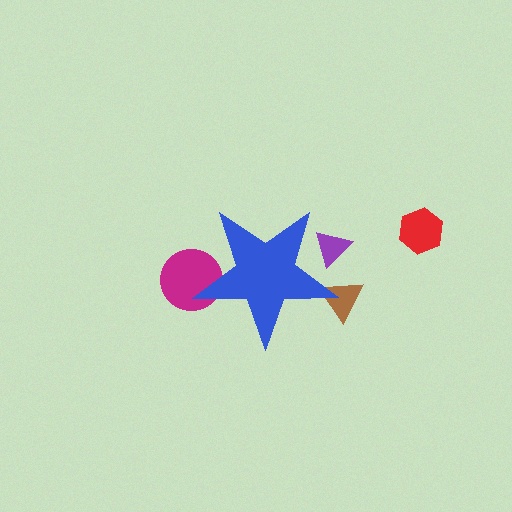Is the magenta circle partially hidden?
Yes, the magenta circle is partially hidden behind the blue star.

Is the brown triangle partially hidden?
Yes, the brown triangle is partially hidden behind the blue star.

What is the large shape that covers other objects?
A blue star.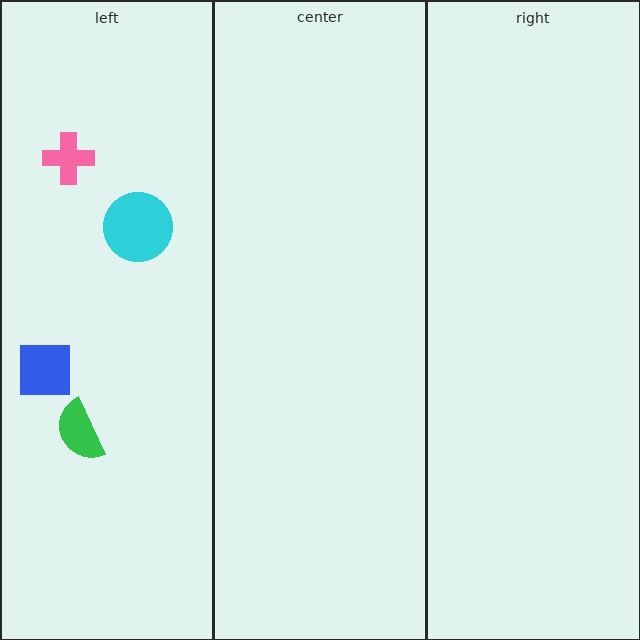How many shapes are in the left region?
4.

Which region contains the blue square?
The left region.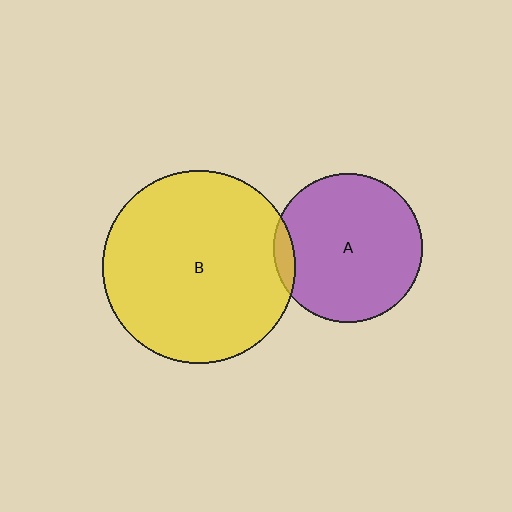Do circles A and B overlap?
Yes.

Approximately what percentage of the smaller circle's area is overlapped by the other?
Approximately 5%.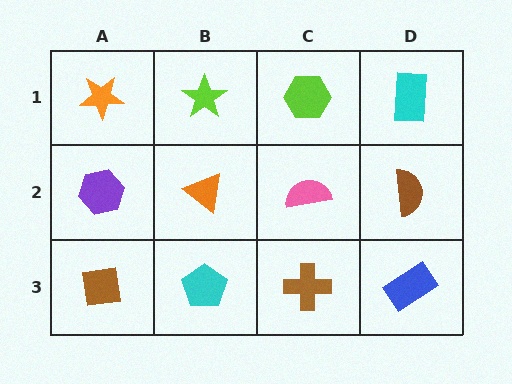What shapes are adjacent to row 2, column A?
An orange star (row 1, column A), a brown square (row 3, column A), an orange triangle (row 2, column B).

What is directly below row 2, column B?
A cyan pentagon.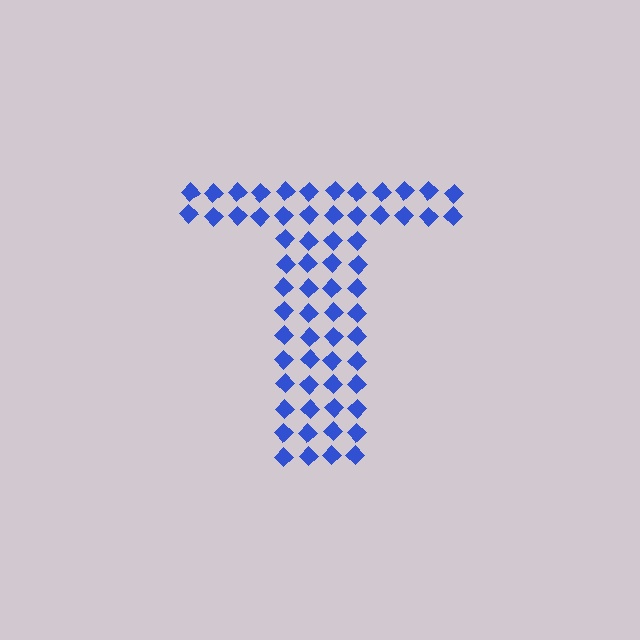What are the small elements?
The small elements are diamonds.